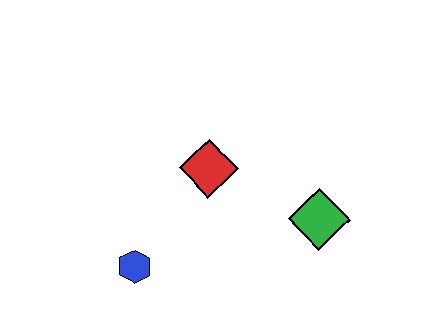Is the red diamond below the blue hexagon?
No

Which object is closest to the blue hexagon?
The red diamond is closest to the blue hexagon.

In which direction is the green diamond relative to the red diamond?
The green diamond is to the right of the red diamond.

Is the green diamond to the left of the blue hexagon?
No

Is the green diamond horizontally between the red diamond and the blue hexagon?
No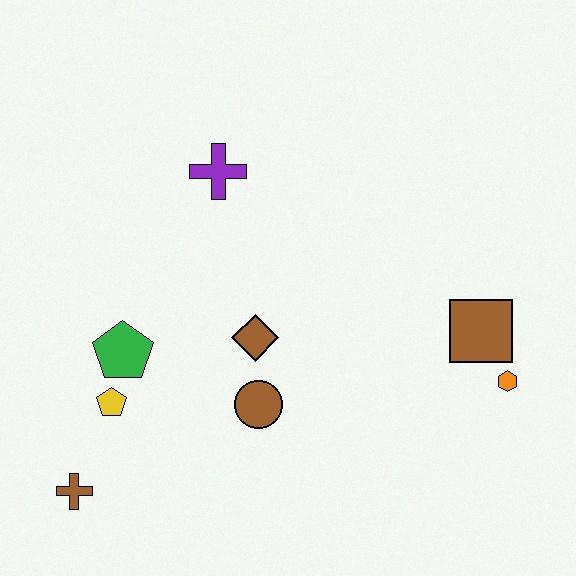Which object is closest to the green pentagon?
The yellow pentagon is closest to the green pentagon.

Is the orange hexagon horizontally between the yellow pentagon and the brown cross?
No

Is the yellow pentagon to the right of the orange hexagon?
No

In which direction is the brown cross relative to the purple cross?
The brown cross is below the purple cross.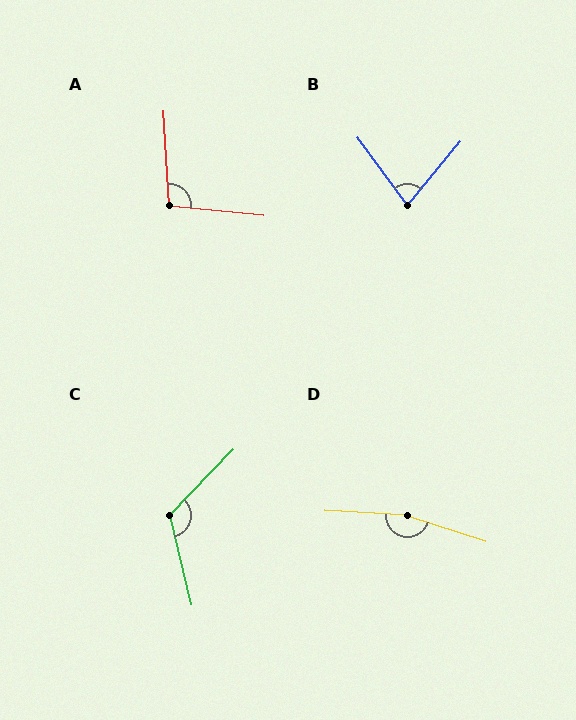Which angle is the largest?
D, at approximately 165 degrees.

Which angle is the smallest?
B, at approximately 77 degrees.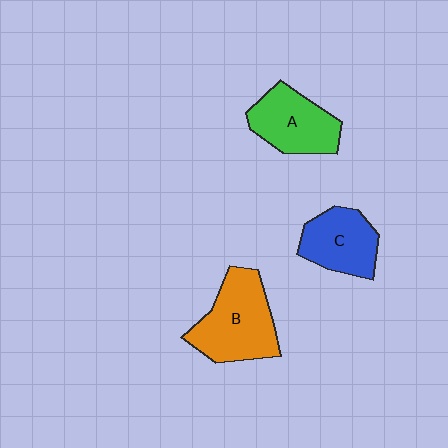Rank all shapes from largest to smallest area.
From largest to smallest: B (orange), A (green), C (blue).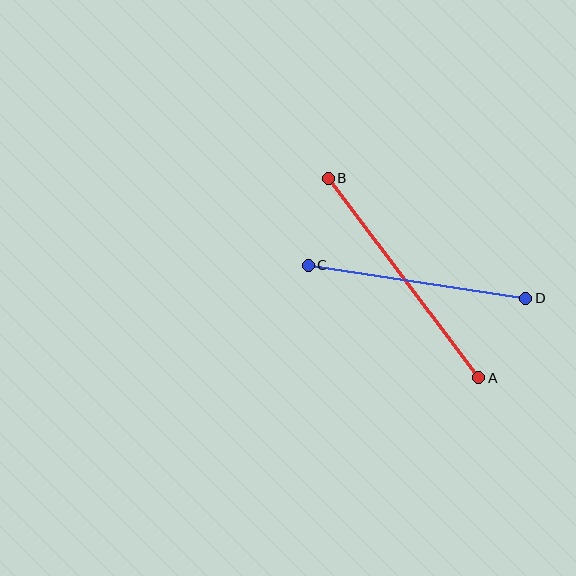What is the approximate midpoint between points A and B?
The midpoint is at approximately (404, 278) pixels.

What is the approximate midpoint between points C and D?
The midpoint is at approximately (417, 282) pixels.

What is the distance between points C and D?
The distance is approximately 220 pixels.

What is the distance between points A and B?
The distance is approximately 250 pixels.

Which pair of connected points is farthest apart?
Points A and B are farthest apart.